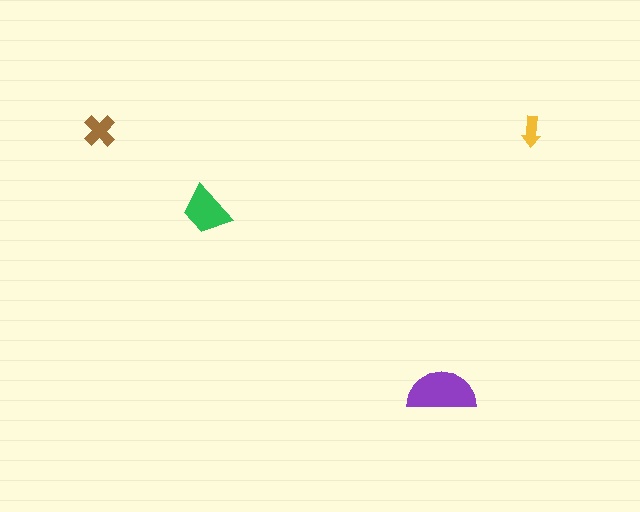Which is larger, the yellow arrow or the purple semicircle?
The purple semicircle.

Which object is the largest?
The purple semicircle.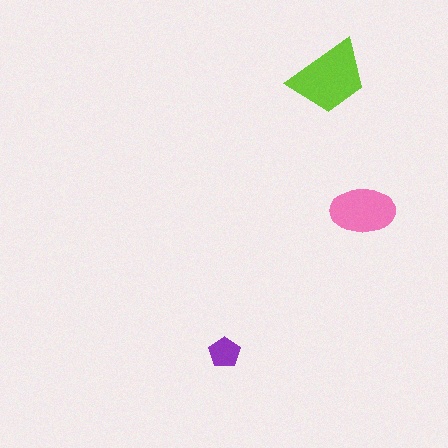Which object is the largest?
The lime trapezoid.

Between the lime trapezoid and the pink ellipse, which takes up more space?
The lime trapezoid.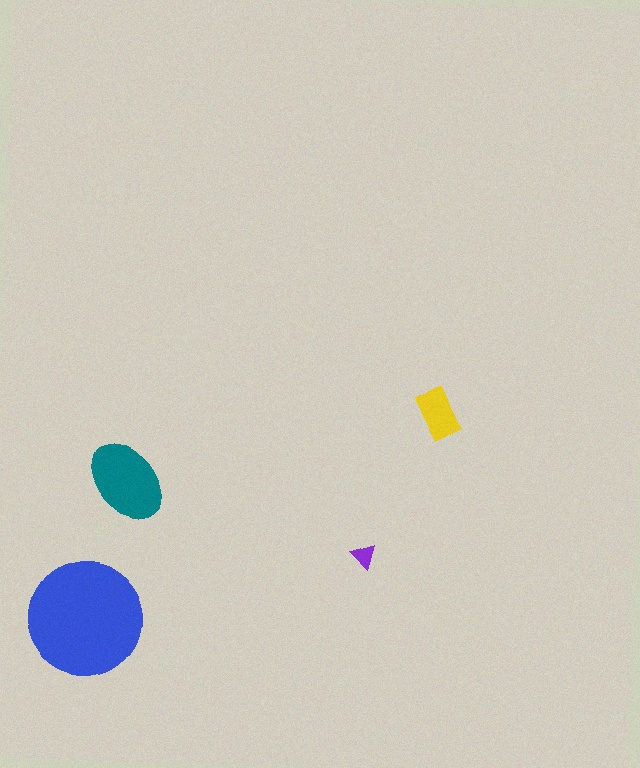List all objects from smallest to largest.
The purple triangle, the yellow rectangle, the teal ellipse, the blue circle.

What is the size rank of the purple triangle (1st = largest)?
4th.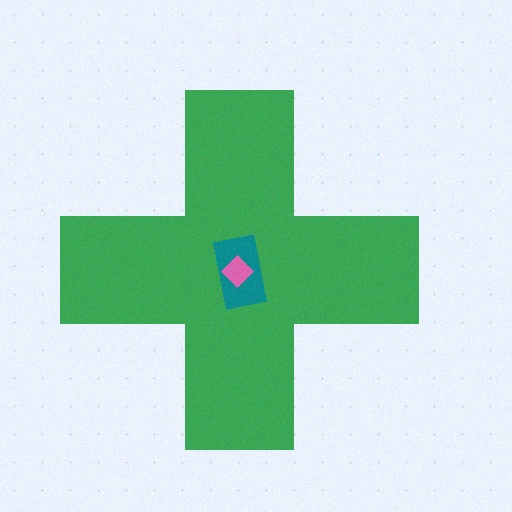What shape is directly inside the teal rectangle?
The pink diamond.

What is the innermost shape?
The pink diamond.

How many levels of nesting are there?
3.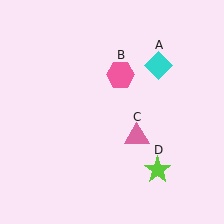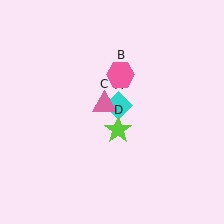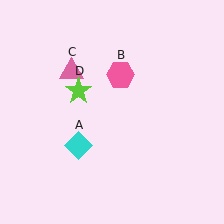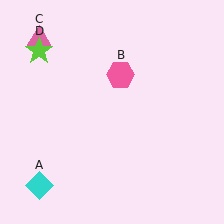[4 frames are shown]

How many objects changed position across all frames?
3 objects changed position: cyan diamond (object A), pink triangle (object C), lime star (object D).